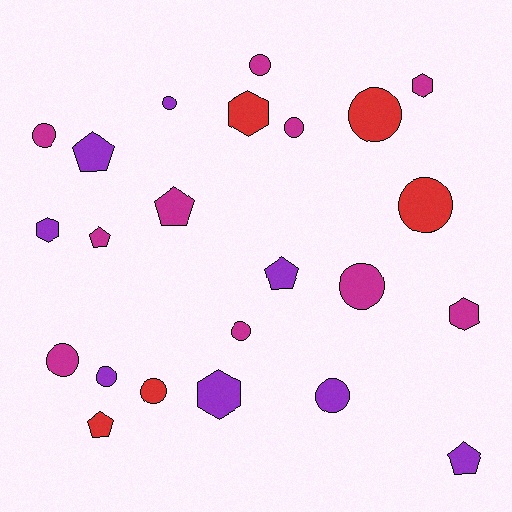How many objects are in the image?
There are 23 objects.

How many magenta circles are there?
There are 6 magenta circles.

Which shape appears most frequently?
Circle, with 12 objects.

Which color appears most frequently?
Magenta, with 10 objects.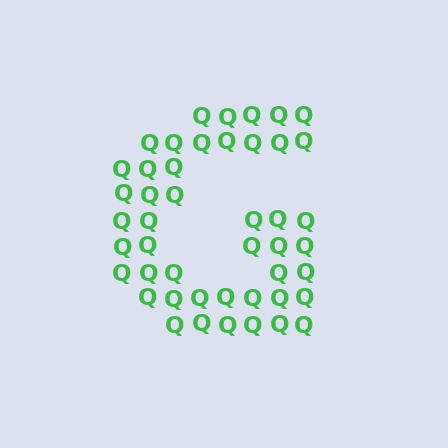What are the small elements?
The small elements are letter Q's.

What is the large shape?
The large shape is the letter G.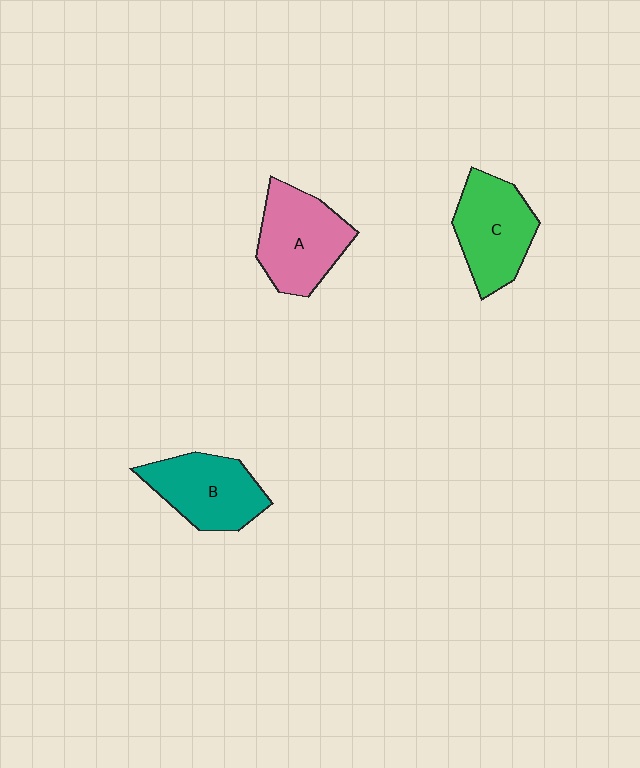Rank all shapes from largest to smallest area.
From largest to smallest: A (pink), C (green), B (teal).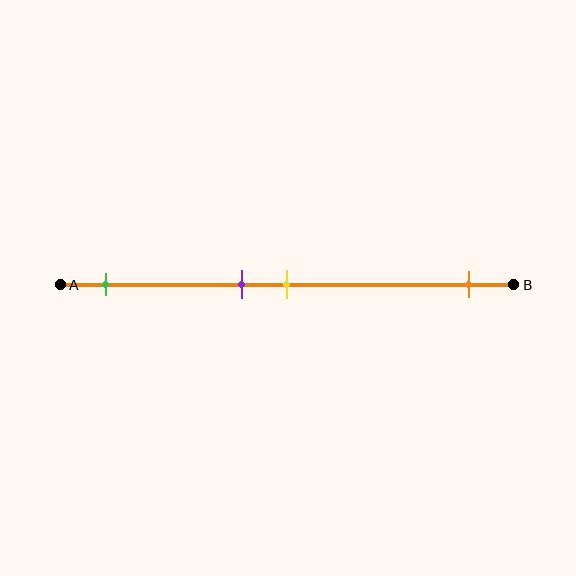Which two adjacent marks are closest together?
The purple and yellow marks are the closest adjacent pair.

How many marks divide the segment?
There are 4 marks dividing the segment.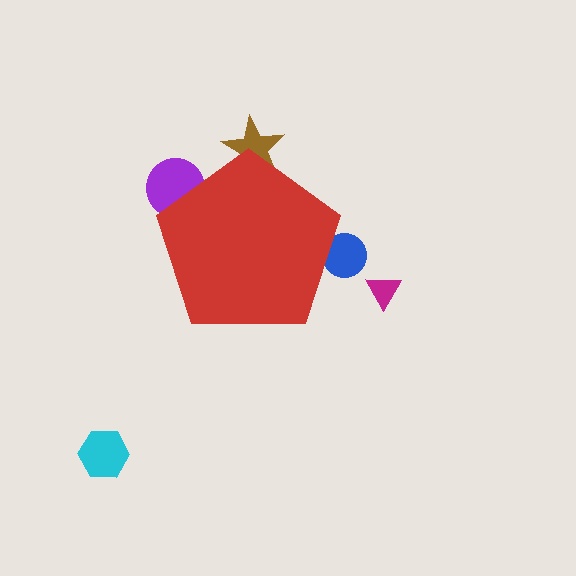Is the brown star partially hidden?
Yes, the brown star is partially hidden behind the red pentagon.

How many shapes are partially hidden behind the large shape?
3 shapes are partially hidden.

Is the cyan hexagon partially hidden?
No, the cyan hexagon is fully visible.